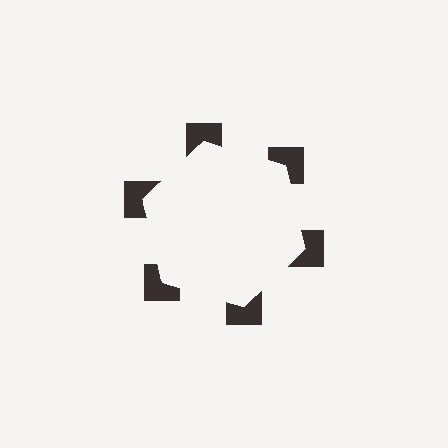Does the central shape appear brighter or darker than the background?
It typically appears slightly brighter than the background, even though no actual brightness change is drawn.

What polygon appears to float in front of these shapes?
An illusory hexagon — its edges are inferred from the aligned wedge cuts in the notched squares, not physically drawn.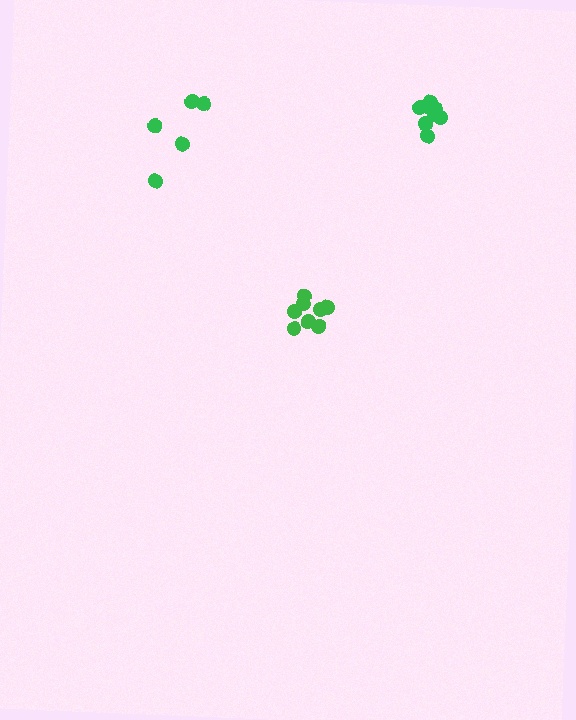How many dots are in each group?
Group 1: 8 dots, Group 2: 5 dots, Group 3: 8 dots (21 total).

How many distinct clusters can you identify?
There are 3 distinct clusters.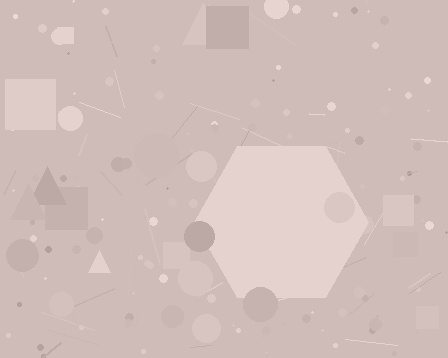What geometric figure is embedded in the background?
A hexagon is embedded in the background.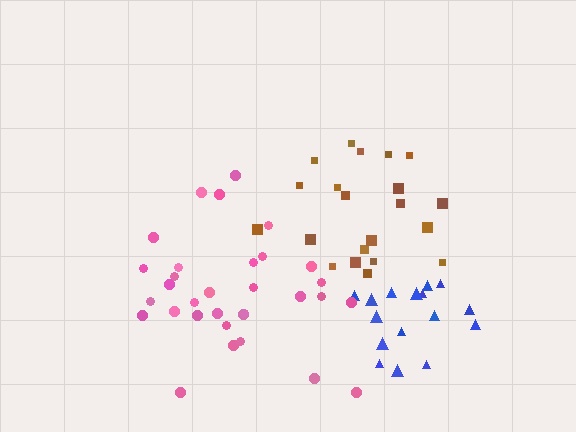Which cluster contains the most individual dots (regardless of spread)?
Pink (32).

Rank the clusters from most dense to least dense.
blue, brown, pink.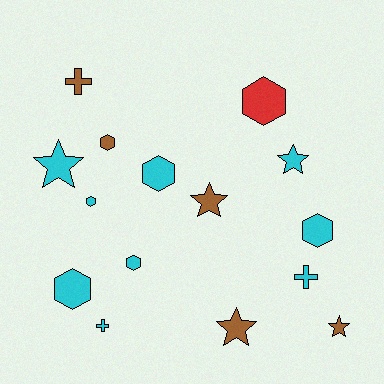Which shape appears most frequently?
Hexagon, with 7 objects.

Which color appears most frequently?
Cyan, with 9 objects.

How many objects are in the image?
There are 15 objects.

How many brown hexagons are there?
There is 1 brown hexagon.